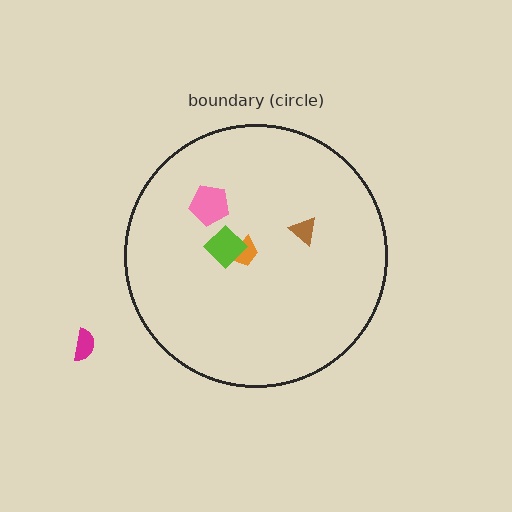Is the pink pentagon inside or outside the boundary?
Inside.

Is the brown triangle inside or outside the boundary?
Inside.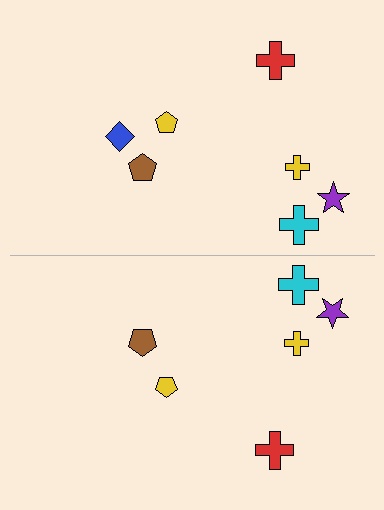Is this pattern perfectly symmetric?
No, the pattern is not perfectly symmetric. A blue diamond is missing from the bottom side.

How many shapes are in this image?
There are 13 shapes in this image.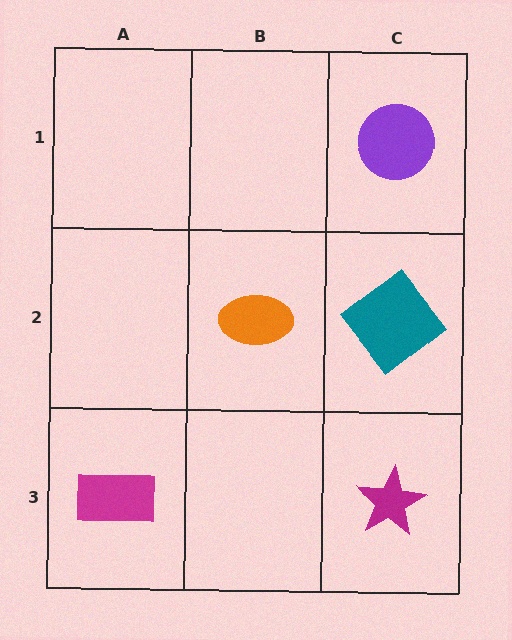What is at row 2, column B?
An orange ellipse.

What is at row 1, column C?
A purple circle.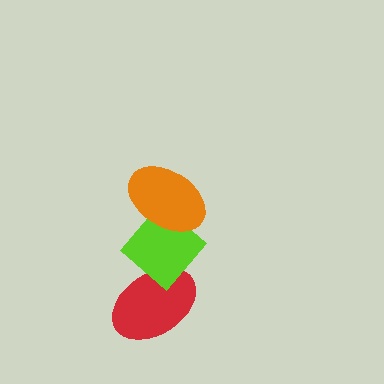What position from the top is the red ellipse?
The red ellipse is 3rd from the top.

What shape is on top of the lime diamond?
The orange ellipse is on top of the lime diamond.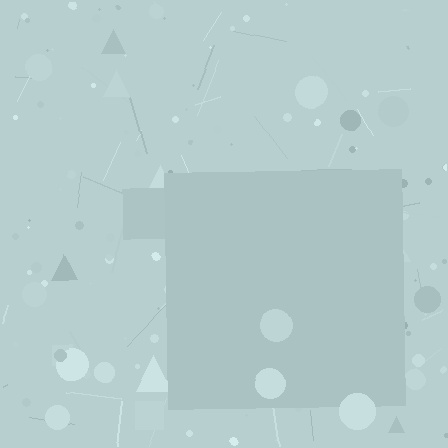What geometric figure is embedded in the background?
A square is embedded in the background.